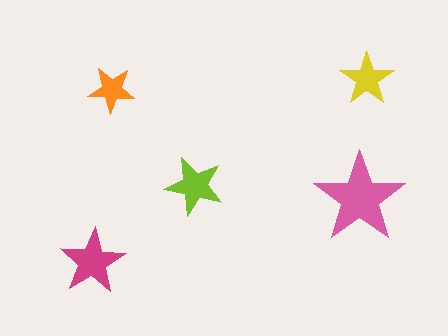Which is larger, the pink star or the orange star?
The pink one.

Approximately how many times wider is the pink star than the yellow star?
About 1.5 times wider.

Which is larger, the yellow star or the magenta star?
The magenta one.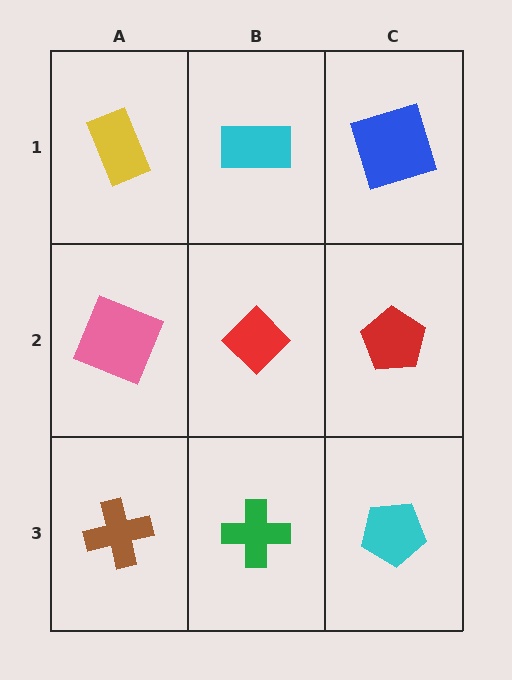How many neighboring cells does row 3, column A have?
2.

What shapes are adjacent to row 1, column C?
A red pentagon (row 2, column C), a cyan rectangle (row 1, column B).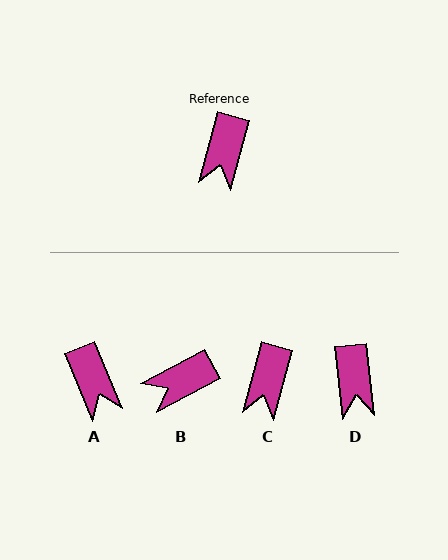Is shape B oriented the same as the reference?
No, it is off by about 47 degrees.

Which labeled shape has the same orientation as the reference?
C.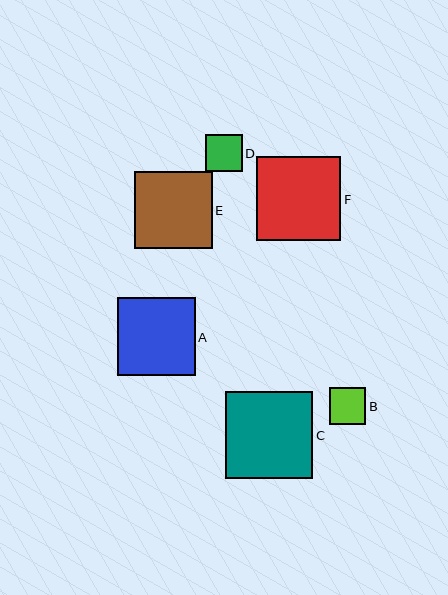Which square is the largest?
Square C is the largest with a size of approximately 87 pixels.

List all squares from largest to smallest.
From largest to smallest: C, F, A, E, D, B.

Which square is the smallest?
Square B is the smallest with a size of approximately 37 pixels.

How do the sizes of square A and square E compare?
Square A and square E are approximately the same size.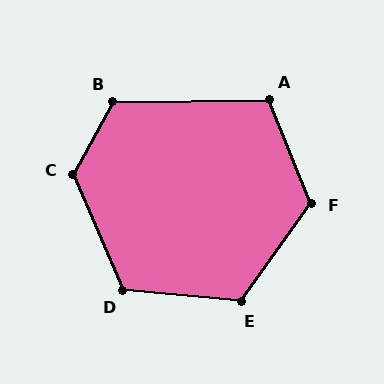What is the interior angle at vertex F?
Approximately 122 degrees (obtuse).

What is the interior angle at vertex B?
Approximately 119 degrees (obtuse).